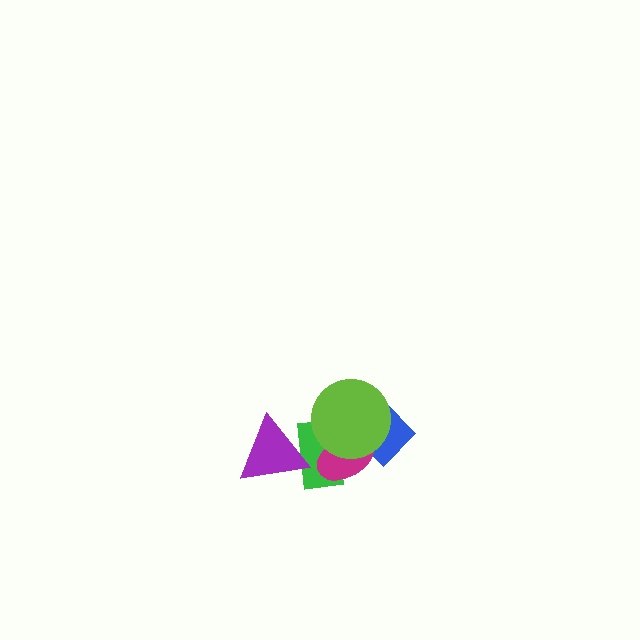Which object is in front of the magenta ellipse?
The lime circle is in front of the magenta ellipse.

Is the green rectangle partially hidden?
Yes, it is partially covered by another shape.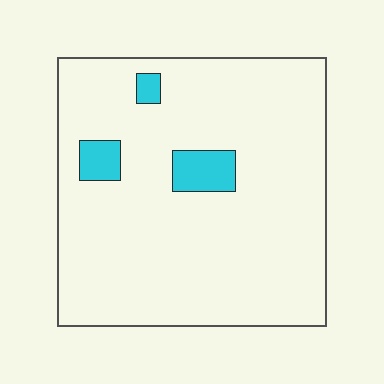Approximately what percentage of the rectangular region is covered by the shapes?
Approximately 5%.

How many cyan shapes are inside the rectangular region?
3.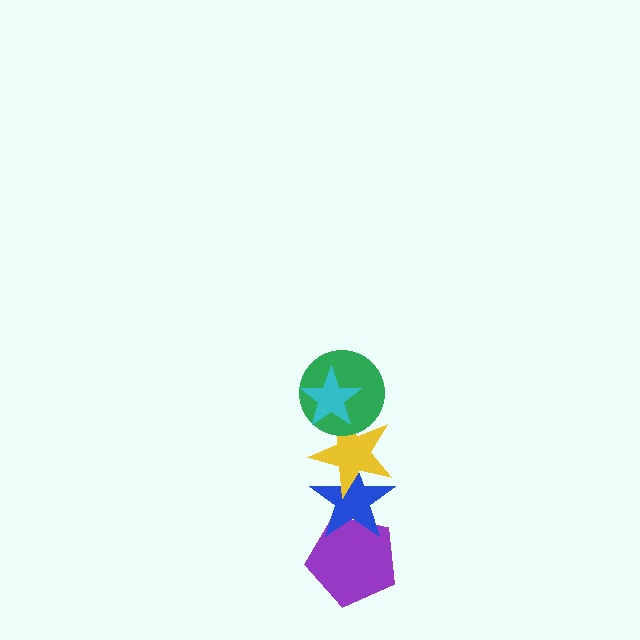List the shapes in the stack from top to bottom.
From top to bottom: the cyan star, the green circle, the yellow star, the blue star, the purple pentagon.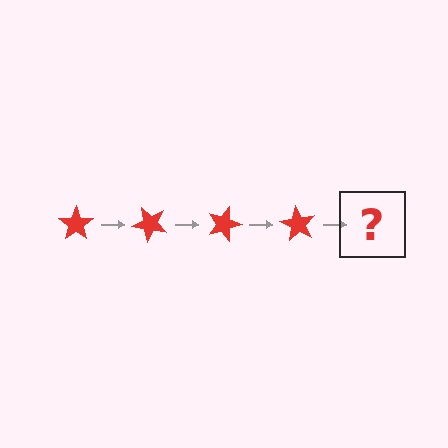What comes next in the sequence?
The next element should be a red star rotated 180 degrees.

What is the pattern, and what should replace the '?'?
The pattern is that the star rotates 45 degrees each step. The '?' should be a red star rotated 180 degrees.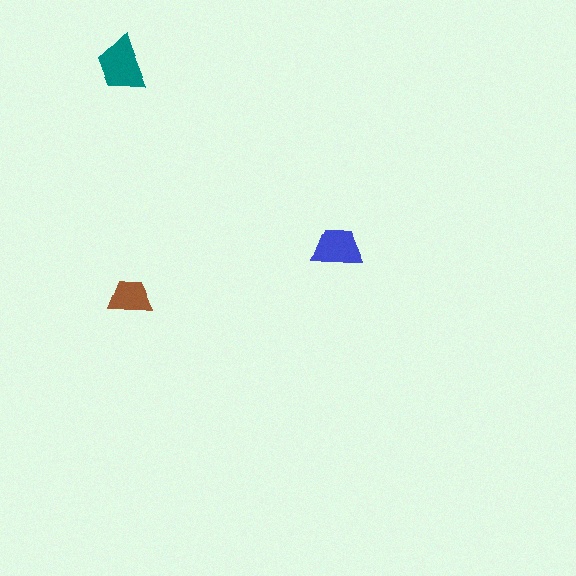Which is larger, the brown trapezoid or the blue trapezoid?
The blue one.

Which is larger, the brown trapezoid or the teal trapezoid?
The teal one.